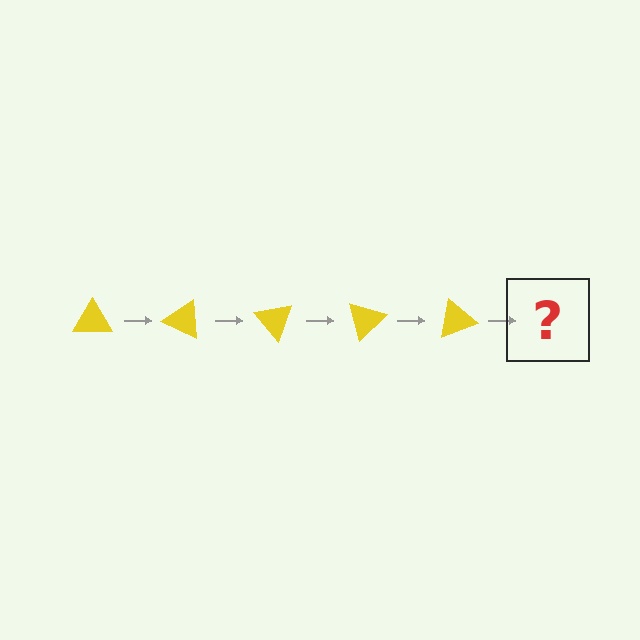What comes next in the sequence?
The next element should be a yellow triangle rotated 125 degrees.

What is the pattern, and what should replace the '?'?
The pattern is that the triangle rotates 25 degrees each step. The '?' should be a yellow triangle rotated 125 degrees.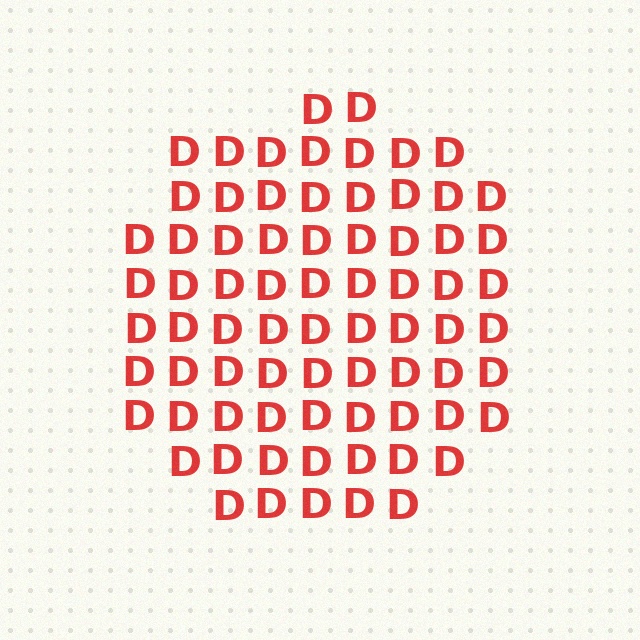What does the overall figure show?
The overall figure shows a circle.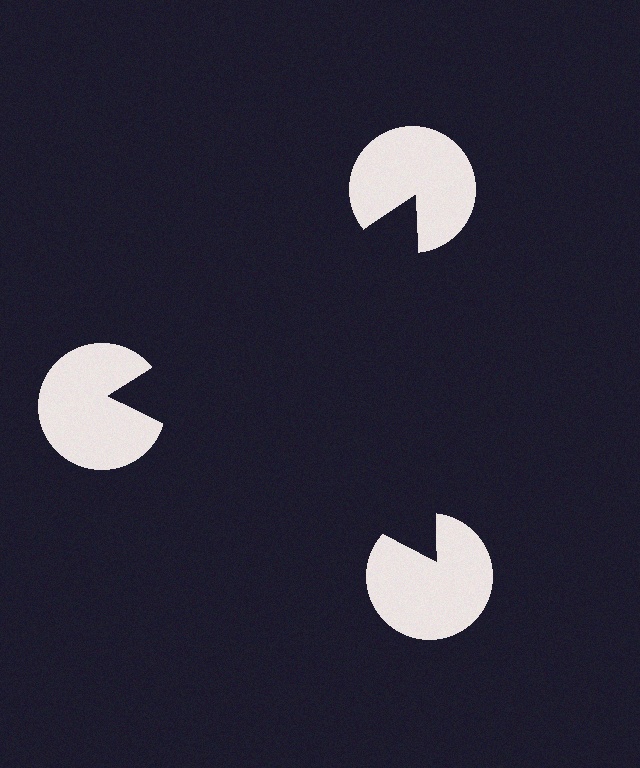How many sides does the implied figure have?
3 sides.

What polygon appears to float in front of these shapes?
An illusory triangle — its edges are inferred from the aligned wedge cuts in the pac-man discs, not physically drawn.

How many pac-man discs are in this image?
There are 3 — one at each vertex of the illusory triangle.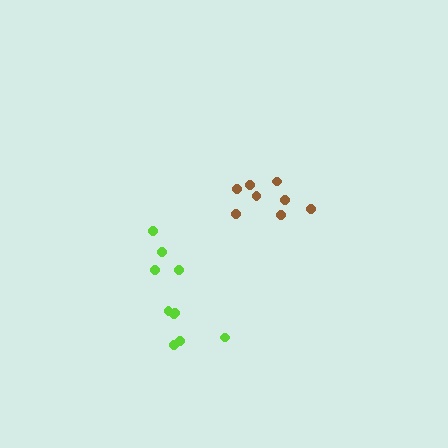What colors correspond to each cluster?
The clusters are colored: brown, lime.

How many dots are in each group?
Group 1: 8 dots, Group 2: 10 dots (18 total).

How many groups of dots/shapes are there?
There are 2 groups.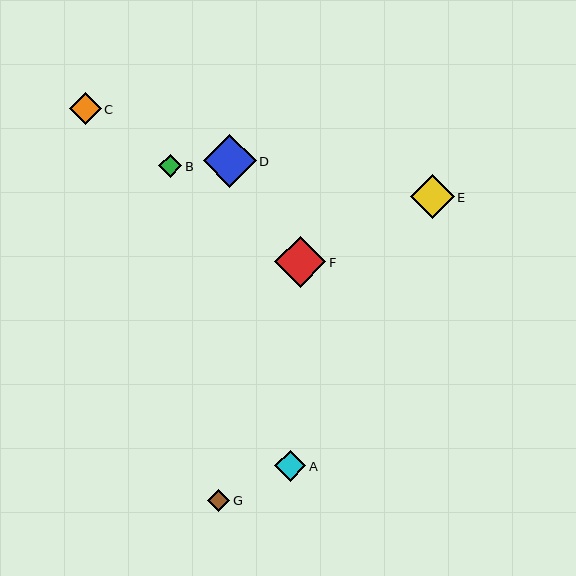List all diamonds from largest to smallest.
From largest to smallest: D, F, E, C, A, B, G.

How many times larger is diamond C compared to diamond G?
Diamond C is approximately 1.4 times the size of diamond G.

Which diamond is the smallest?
Diamond G is the smallest with a size of approximately 22 pixels.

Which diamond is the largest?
Diamond D is the largest with a size of approximately 53 pixels.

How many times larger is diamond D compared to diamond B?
Diamond D is approximately 2.3 times the size of diamond B.